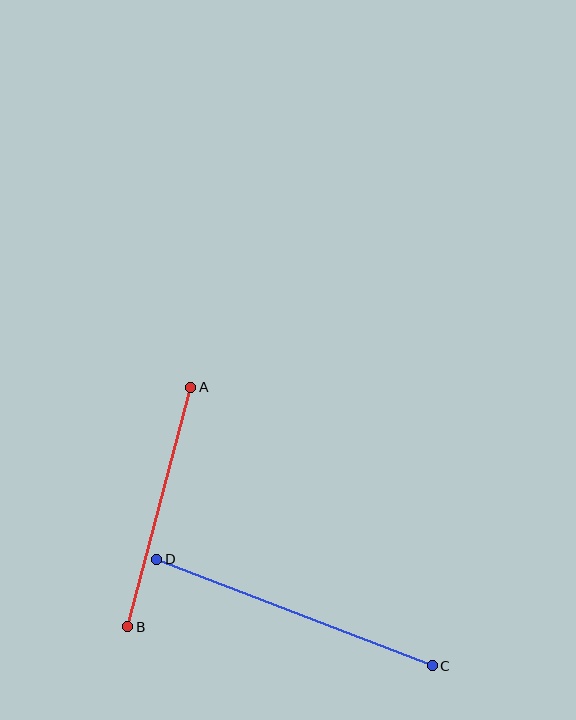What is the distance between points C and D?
The distance is approximately 295 pixels.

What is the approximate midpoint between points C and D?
The midpoint is at approximately (294, 613) pixels.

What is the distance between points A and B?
The distance is approximately 247 pixels.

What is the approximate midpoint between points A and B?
The midpoint is at approximately (159, 507) pixels.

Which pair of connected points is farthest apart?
Points C and D are farthest apart.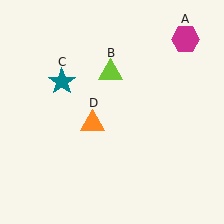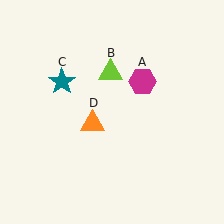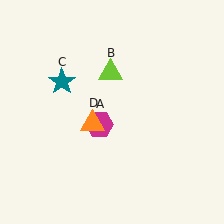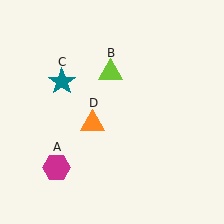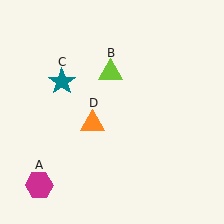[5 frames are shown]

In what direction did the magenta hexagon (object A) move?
The magenta hexagon (object A) moved down and to the left.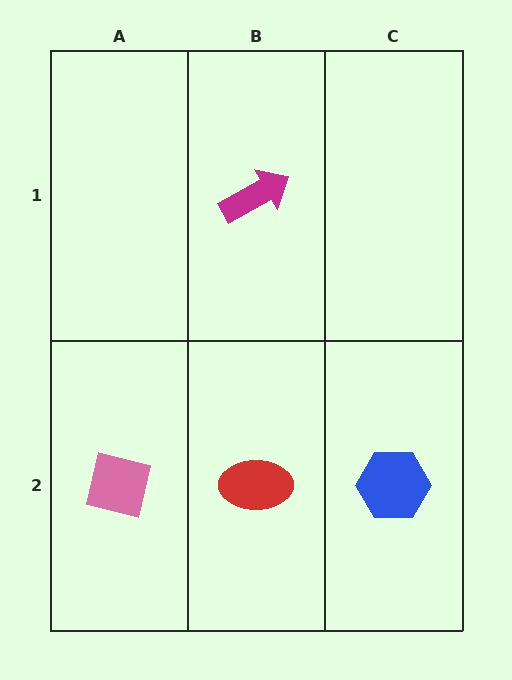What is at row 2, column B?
A red ellipse.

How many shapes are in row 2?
3 shapes.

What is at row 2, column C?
A blue hexagon.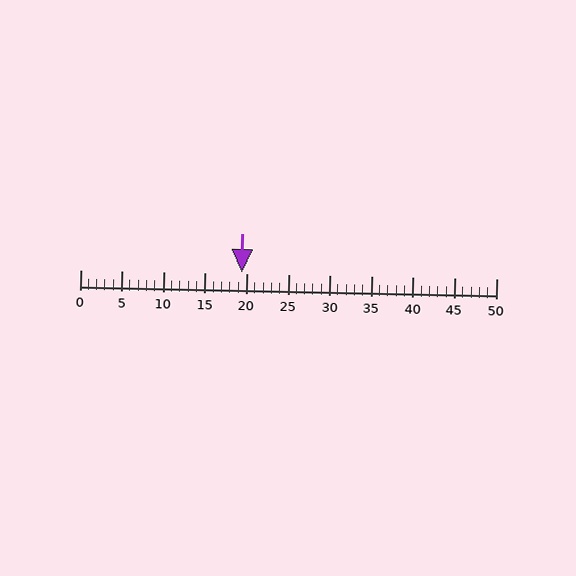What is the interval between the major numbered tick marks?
The major tick marks are spaced 5 units apart.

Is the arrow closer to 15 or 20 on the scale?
The arrow is closer to 20.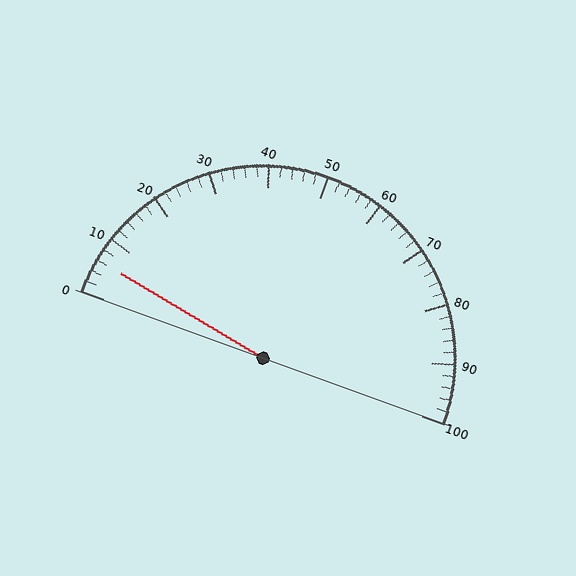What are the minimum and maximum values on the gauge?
The gauge ranges from 0 to 100.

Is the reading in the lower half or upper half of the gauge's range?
The reading is in the lower half of the range (0 to 100).